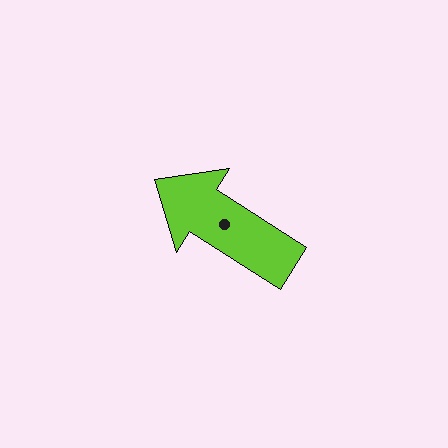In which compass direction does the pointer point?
Northwest.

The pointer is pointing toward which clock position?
Roughly 10 o'clock.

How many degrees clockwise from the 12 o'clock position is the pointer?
Approximately 302 degrees.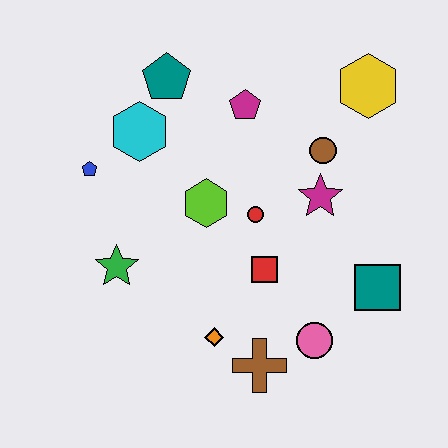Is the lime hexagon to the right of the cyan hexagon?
Yes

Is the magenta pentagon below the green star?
No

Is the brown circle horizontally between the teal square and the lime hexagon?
Yes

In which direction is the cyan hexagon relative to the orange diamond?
The cyan hexagon is above the orange diamond.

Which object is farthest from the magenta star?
The blue pentagon is farthest from the magenta star.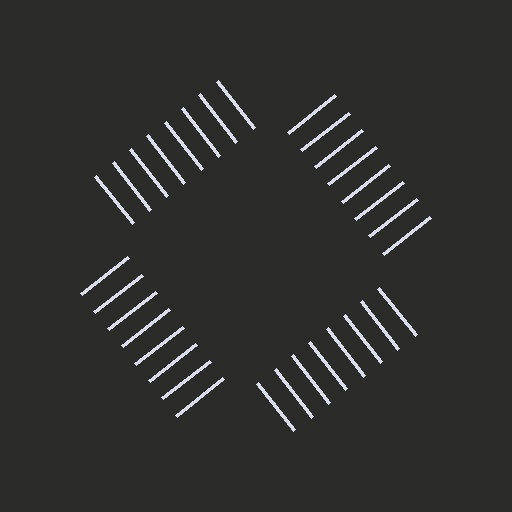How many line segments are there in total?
32 — 8 along each of the 4 edges.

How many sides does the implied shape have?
4 sides — the line-ends trace a square.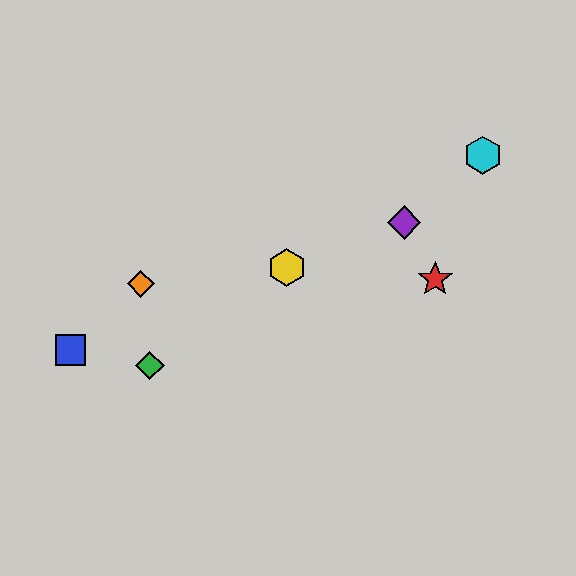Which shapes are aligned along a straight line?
The blue square, the yellow hexagon, the purple diamond are aligned along a straight line.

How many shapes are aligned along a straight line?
3 shapes (the blue square, the yellow hexagon, the purple diamond) are aligned along a straight line.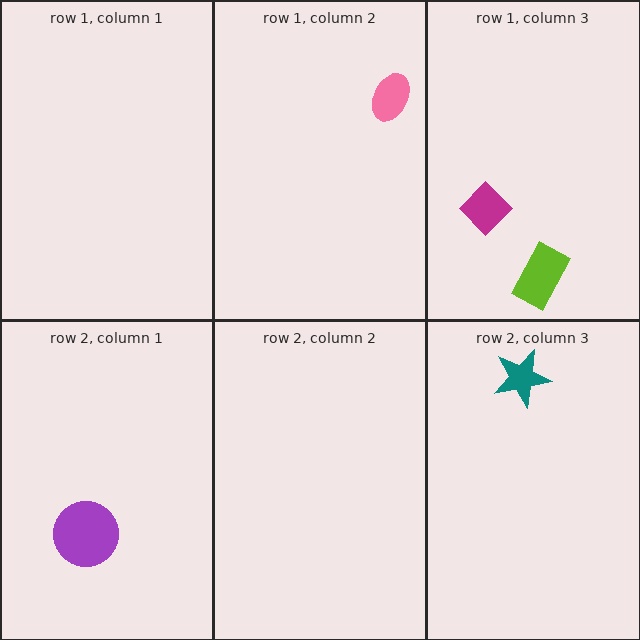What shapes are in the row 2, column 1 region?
The purple circle.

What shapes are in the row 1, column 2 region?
The pink ellipse.